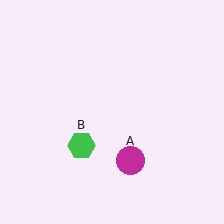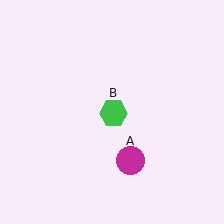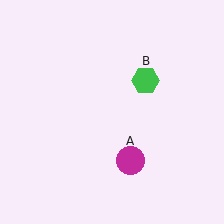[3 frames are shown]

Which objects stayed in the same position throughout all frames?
Magenta circle (object A) remained stationary.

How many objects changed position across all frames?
1 object changed position: green hexagon (object B).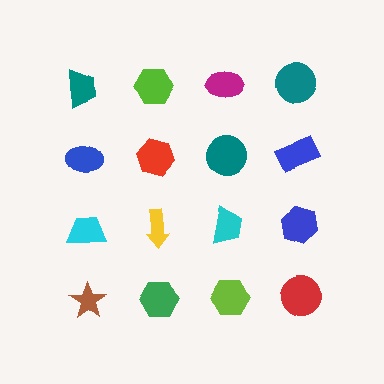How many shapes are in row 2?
4 shapes.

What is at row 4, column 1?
A brown star.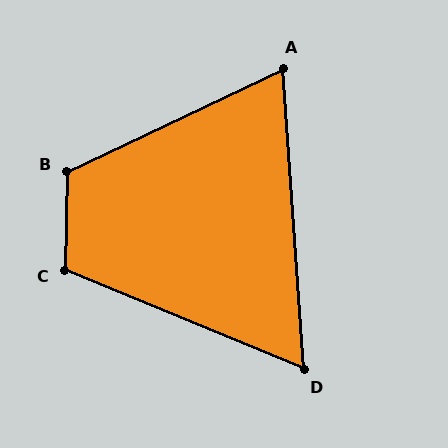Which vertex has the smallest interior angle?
D, at approximately 64 degrees.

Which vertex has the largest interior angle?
B, at approximately 116 degrees.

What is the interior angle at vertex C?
Approximately 111 degrees (obtuse).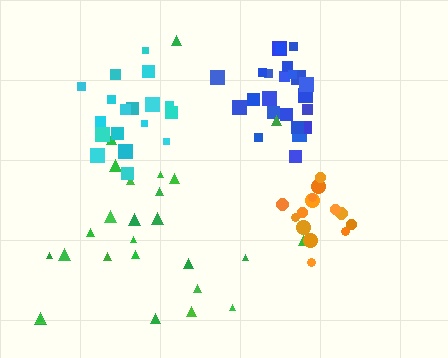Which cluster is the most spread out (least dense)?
Green.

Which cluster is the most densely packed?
Blue.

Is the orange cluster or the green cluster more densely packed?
Orange.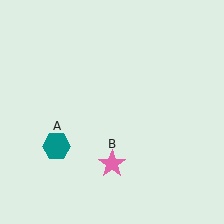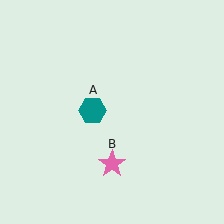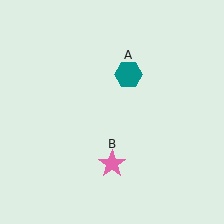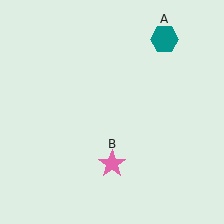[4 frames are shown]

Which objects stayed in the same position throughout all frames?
Pink star (object B) remained stationary.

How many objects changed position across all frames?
1 object changed position: teal hexagon (object A).